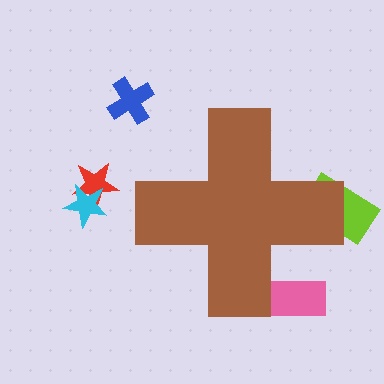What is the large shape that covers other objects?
A brown cross.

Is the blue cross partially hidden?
No, the blue cross is fully visible.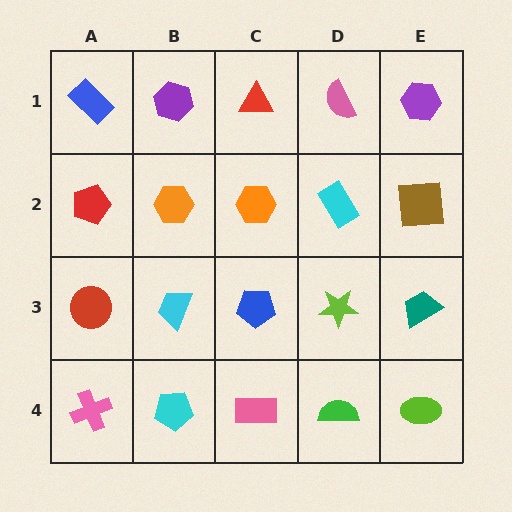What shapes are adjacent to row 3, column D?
A cyan rectangle (row 2, column D), a green semicircle (row 4, column D), a blue pentagon (row 3, column C), a teal trapezoid (row 3, column E).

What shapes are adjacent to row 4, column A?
A red circle (row 3, column A), a cyan pentagon (row 4, column B).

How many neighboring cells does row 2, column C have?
4.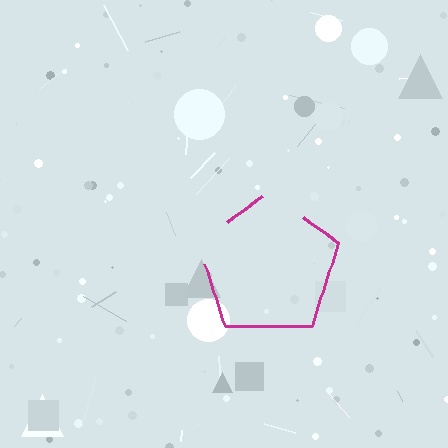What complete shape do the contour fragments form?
The contour fragments form a pentagon.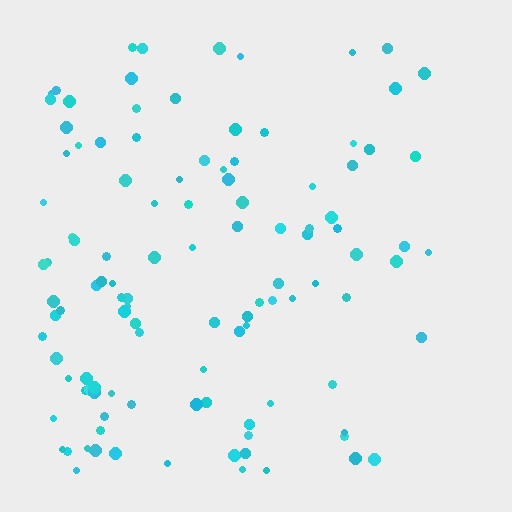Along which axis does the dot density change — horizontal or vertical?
Horizontal.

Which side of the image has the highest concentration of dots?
The left.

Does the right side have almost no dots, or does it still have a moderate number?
Still a moderate number, just noticeably fewer than the left.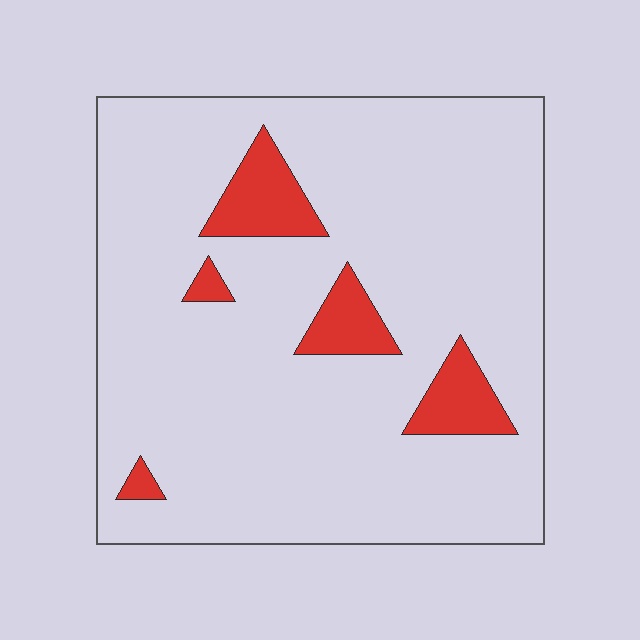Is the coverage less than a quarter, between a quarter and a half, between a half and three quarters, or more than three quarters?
Less than a quarter.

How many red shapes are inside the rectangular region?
5.